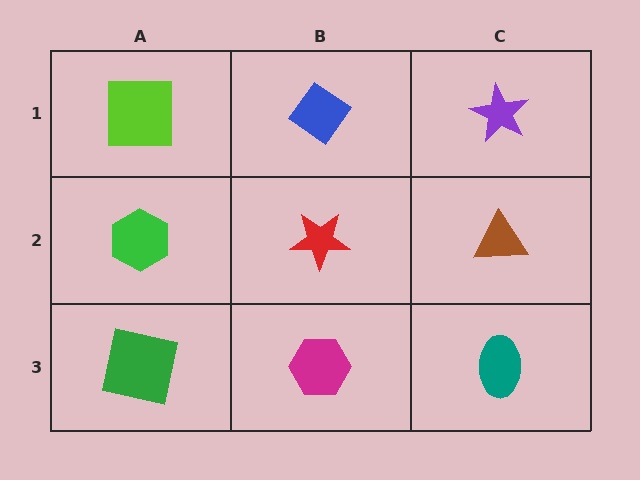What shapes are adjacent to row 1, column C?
A brown triangle (row 2, column C), a blue diamond (row 1, column B).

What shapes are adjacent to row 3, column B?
A red star (row 2, column B), a green square (row 3, column A), a teal ellipse (row 3, column C).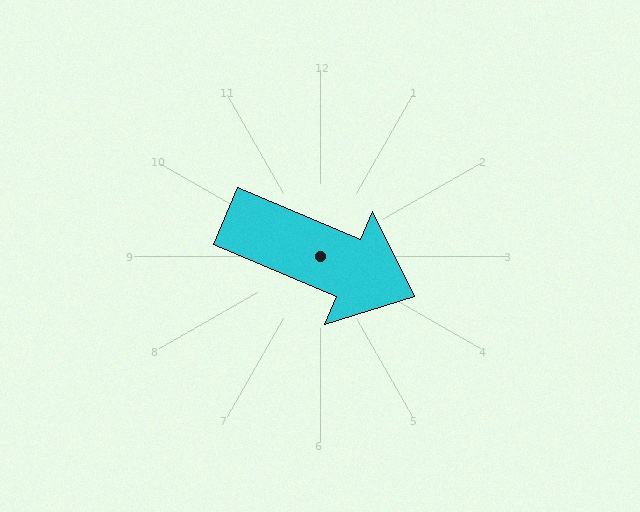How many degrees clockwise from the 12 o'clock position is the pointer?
Approximately 113 degrees.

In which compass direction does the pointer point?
Southeast.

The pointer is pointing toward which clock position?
Roughly 4 o'clock.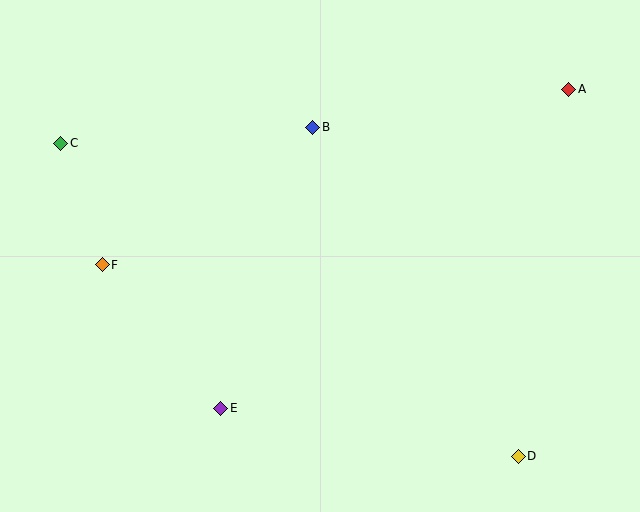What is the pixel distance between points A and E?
The distance between A and E is 472 pixels.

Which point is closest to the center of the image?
Point B at (313, 127) is closest to the center.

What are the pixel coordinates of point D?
Point D is at (518, 456).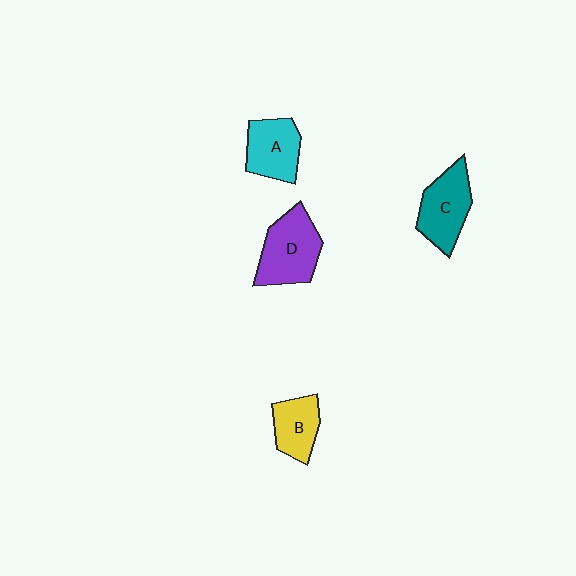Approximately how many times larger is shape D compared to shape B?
Approximately 1.5 times.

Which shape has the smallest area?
Shape B (yellow).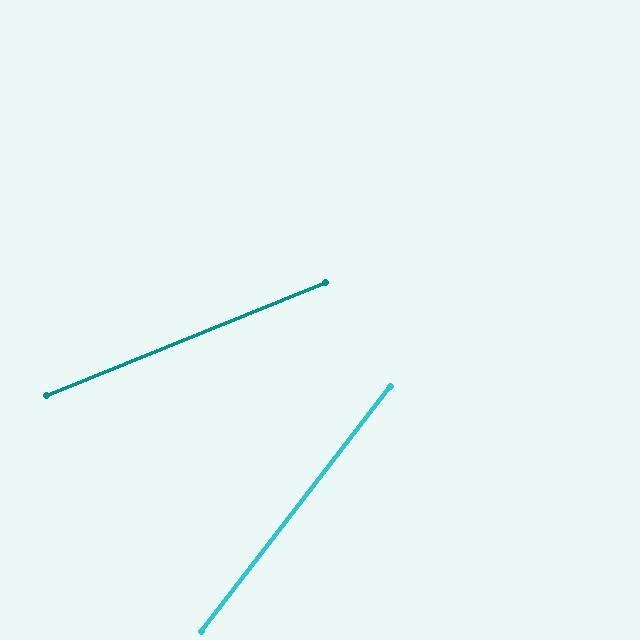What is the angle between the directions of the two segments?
Approximately 30 degrees.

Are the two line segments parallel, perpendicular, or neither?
Neither parallel nor perpendicular — they differ by about 30°.